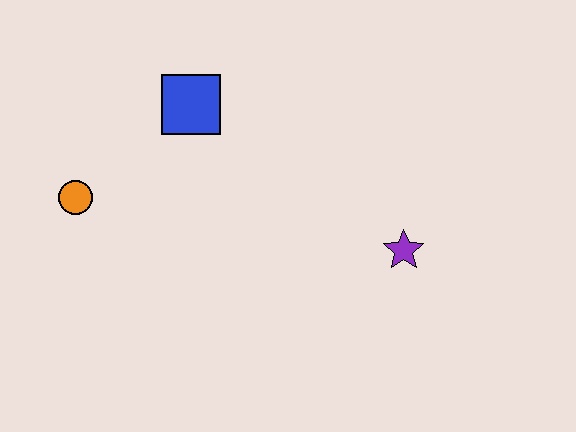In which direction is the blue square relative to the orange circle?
The blue square is to the right of the orange circle.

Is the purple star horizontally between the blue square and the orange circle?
No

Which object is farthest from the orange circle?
The purple star is farthest from the orange circle.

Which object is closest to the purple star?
The blue square is closest to the purple star.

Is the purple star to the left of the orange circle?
No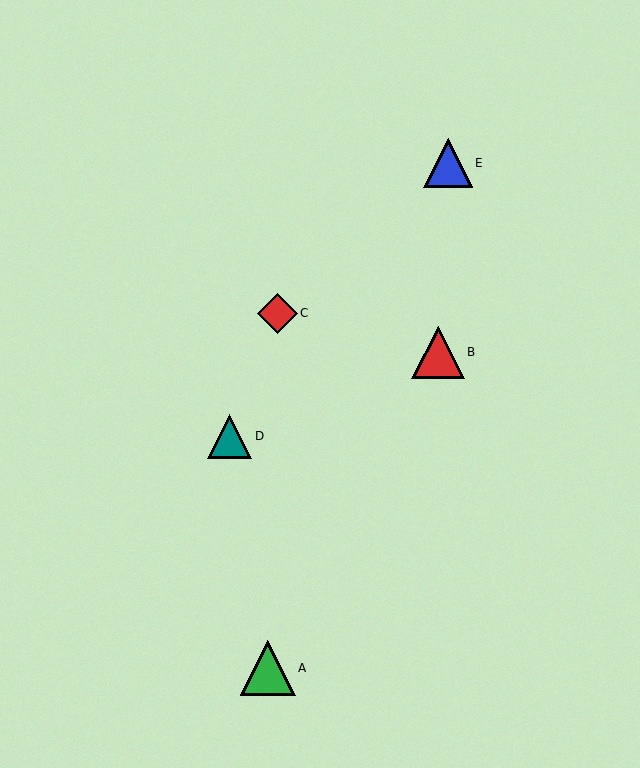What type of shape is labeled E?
Shape E is a blue triangle.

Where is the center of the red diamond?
The center of the red diamond is at (277, 313).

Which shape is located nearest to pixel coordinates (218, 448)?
The teal triangle (labeled D) at (230, 436) is nearest to that location.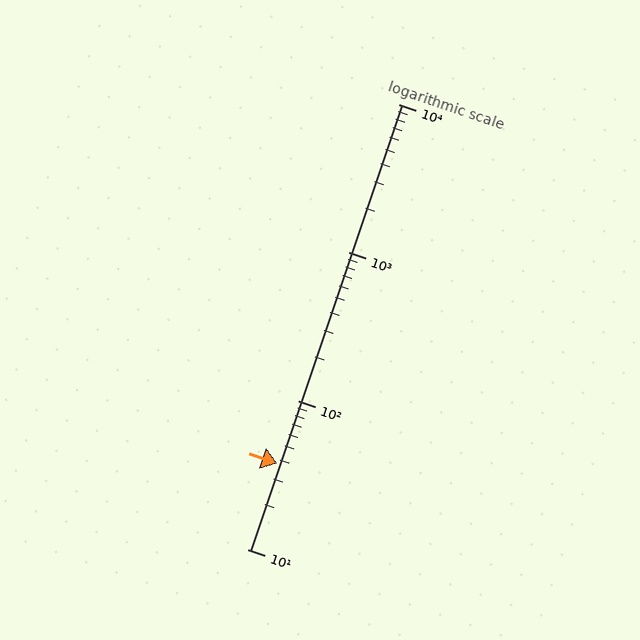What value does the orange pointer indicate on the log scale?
The pointer indicates approximately 38.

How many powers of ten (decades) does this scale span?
The scale spans 3 decades, from 10 to 10000.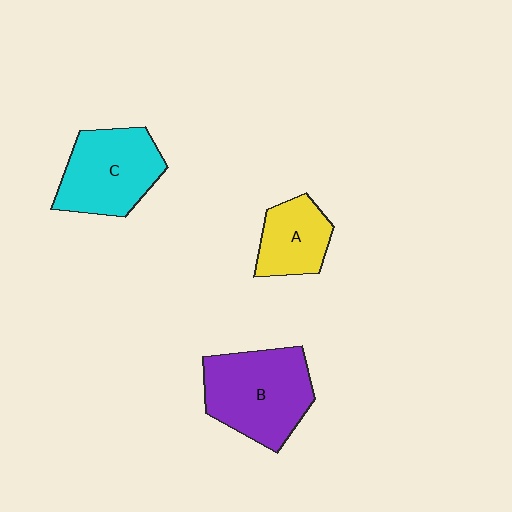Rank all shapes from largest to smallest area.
From largest to smallest: B (purple), C (cyan), A (yellow).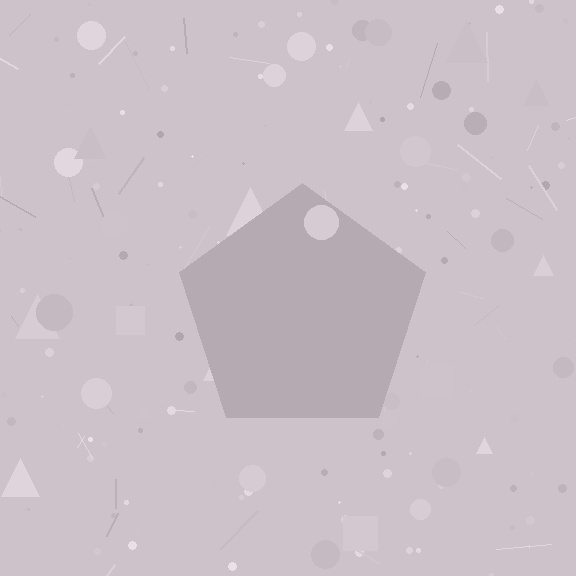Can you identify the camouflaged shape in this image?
The camouflaged shape is a pentagon.